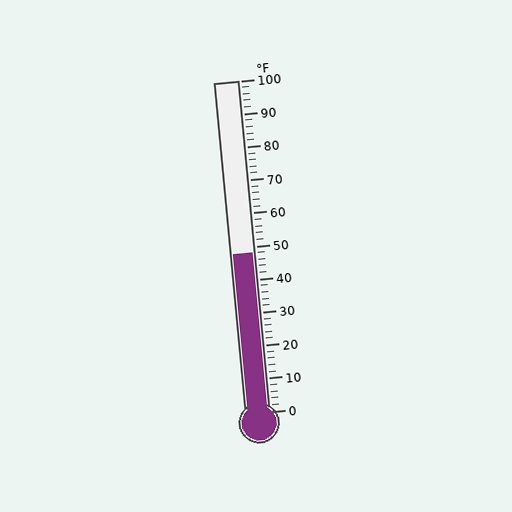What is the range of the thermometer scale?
The thermometer scale ranges from 0°F to 100°F.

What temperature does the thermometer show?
The thermometer shows approximately 48°F.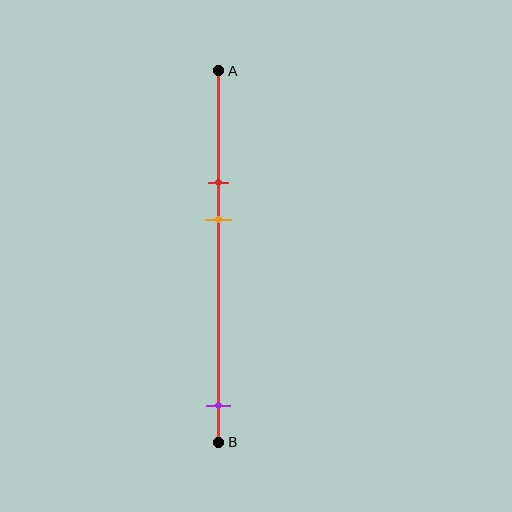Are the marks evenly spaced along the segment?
No, the marks are not evenly spaced.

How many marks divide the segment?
There are 3 marks dividing the segment.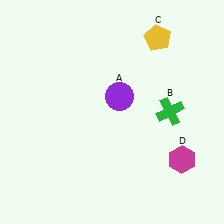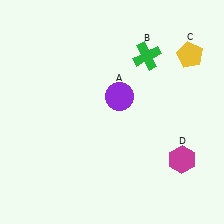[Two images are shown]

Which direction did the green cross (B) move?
The green cross (B) moved up.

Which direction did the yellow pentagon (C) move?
The yellow pentagon (C) moved right.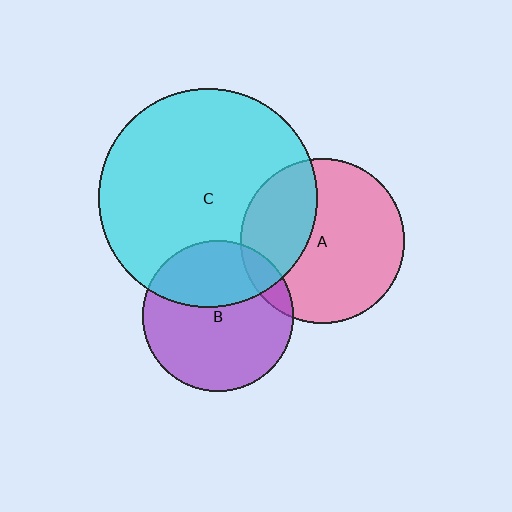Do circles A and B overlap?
Yes.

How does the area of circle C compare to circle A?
Approximately 1.8 times.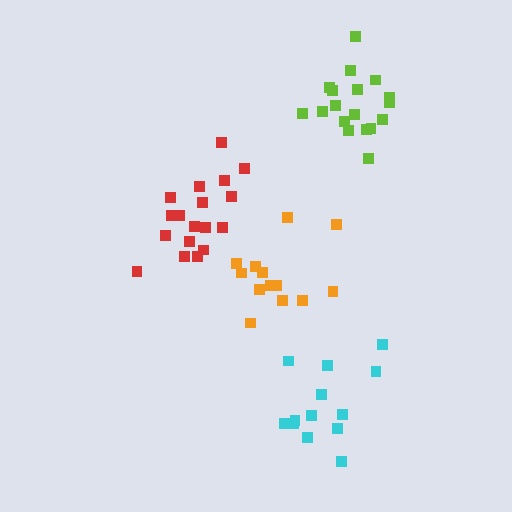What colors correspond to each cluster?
The clusters are colored: cyan, orange, lime, red.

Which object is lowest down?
The cyan cluster is bottommost.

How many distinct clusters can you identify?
There are 4 distinct clusters.